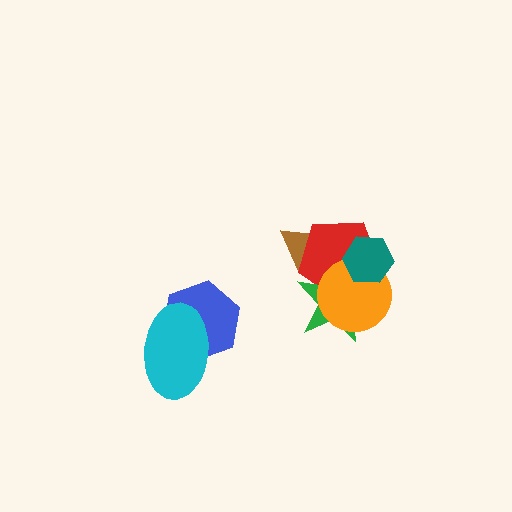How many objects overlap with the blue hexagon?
1 object overlaps with the blue hexagon.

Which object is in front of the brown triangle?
The red pentagon is in front of the brown triangle.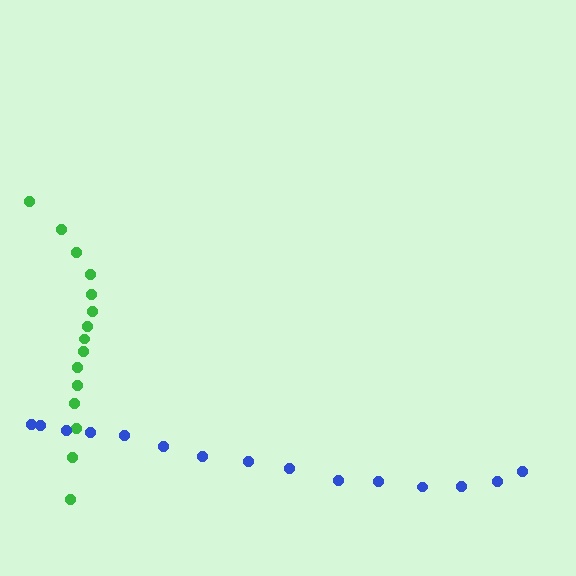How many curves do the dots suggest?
There are 2 distinct paths.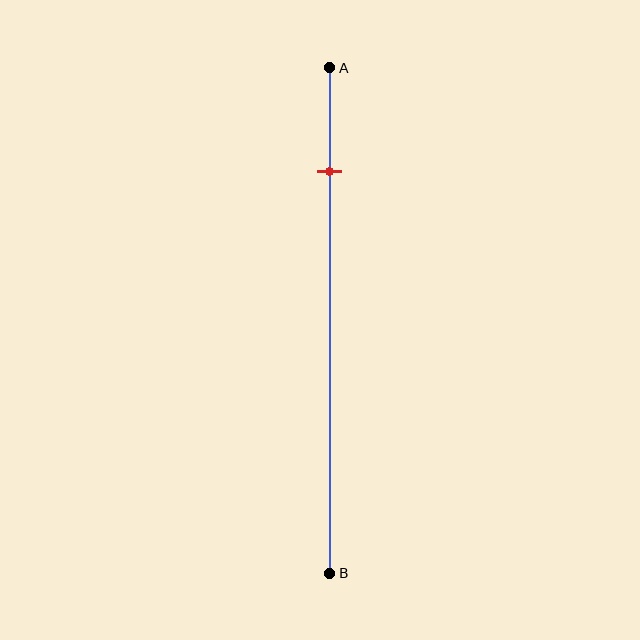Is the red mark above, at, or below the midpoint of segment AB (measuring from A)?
The red mark is above the midpoint of segment AB.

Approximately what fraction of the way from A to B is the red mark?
The red mark is approximately 20% of the way from A to B.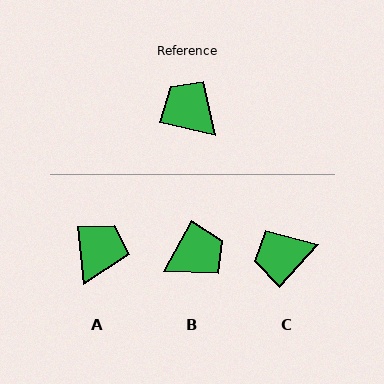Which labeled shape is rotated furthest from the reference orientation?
B, about 105 degrees away.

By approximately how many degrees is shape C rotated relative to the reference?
Approximately 62 degrees counter-clockwise.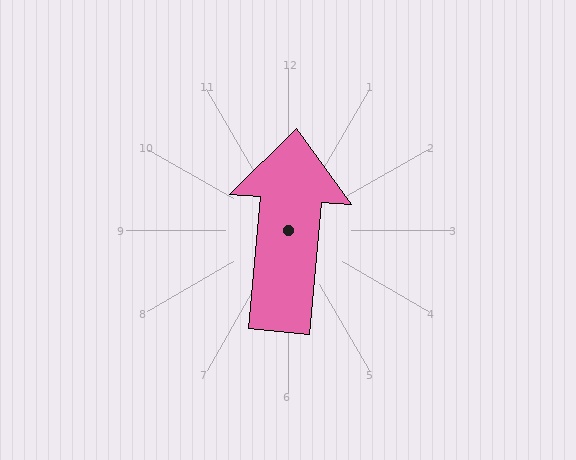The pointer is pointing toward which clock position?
Roughly 12 o'clock.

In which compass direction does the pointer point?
North.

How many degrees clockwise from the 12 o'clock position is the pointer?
Approximately 5 degrees.